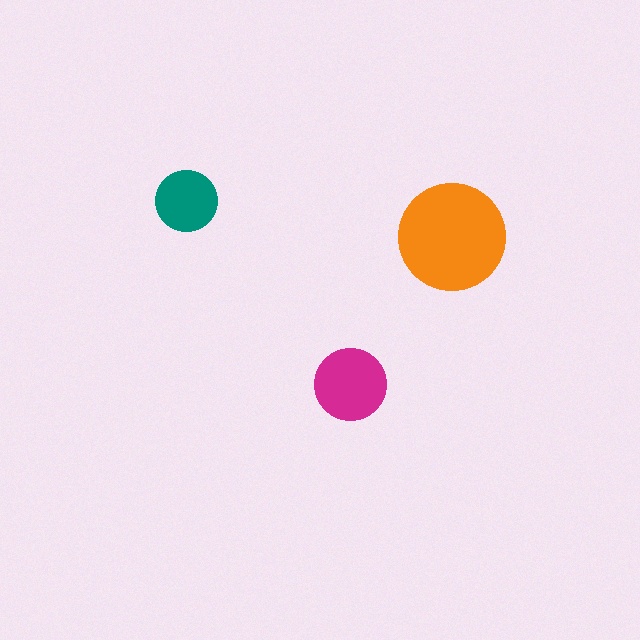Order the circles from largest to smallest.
the orange one, the magenta one, the teal one.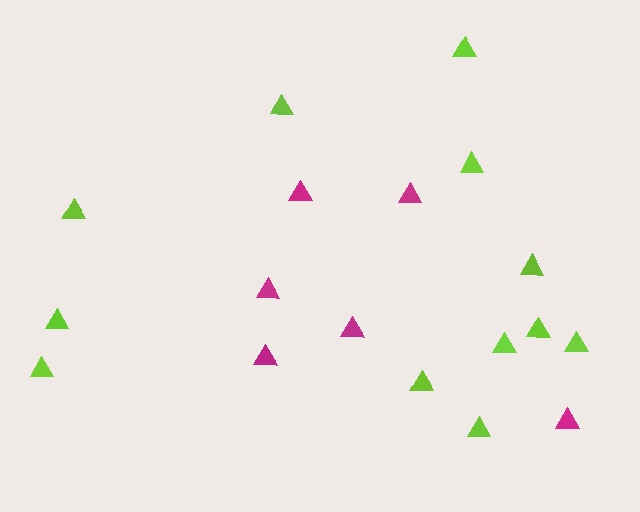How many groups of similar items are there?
There are 2 groups: one group of lime triangles (12) and one group of magenta triangles (6).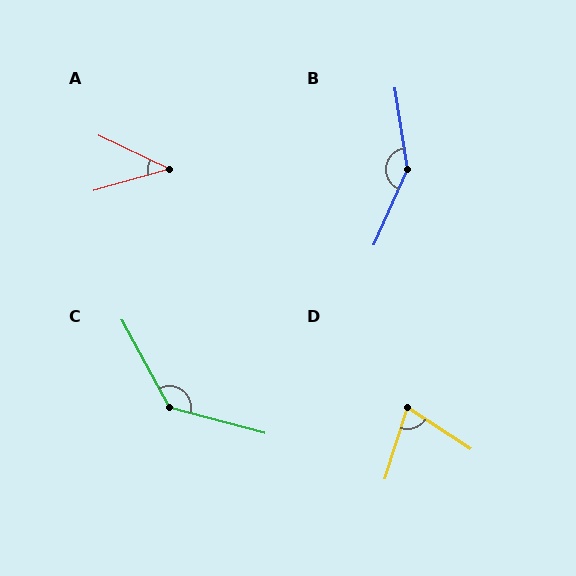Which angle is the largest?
B, at approximately 147 degrees.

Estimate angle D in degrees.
Approximately 75 degrees.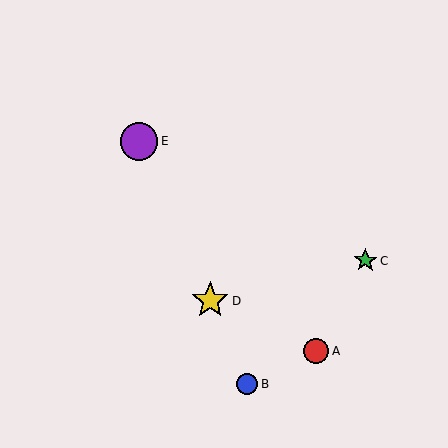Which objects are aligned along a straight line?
Objects B, D, E are aligned along a straight line.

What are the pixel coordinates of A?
Object A is at (316, 351).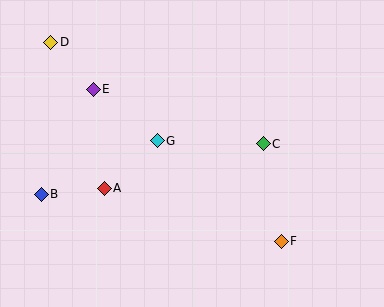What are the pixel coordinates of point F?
Point F is at (281, 241).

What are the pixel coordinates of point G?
Point G is at (157, 141).